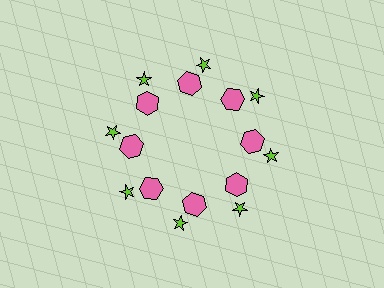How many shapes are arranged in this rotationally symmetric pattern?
There are 16 shapes, arranged in 8 groups of 2.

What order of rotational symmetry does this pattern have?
This pattern has 8-fold rotational symmetry.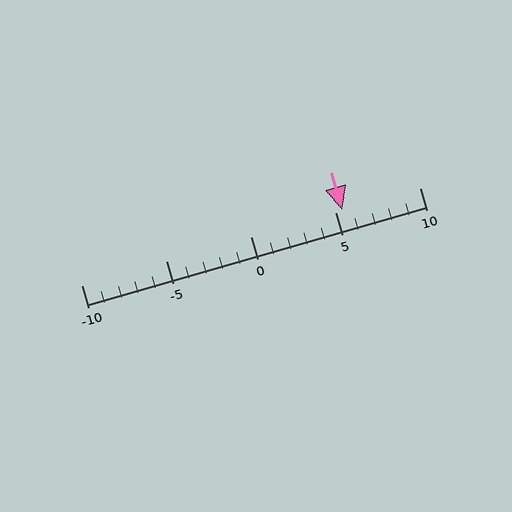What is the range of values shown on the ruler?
The ruler shows values from -10 to 10.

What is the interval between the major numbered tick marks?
The major tick marks are spaced 5 units apart.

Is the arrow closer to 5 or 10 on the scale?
The arrow is closer to 5.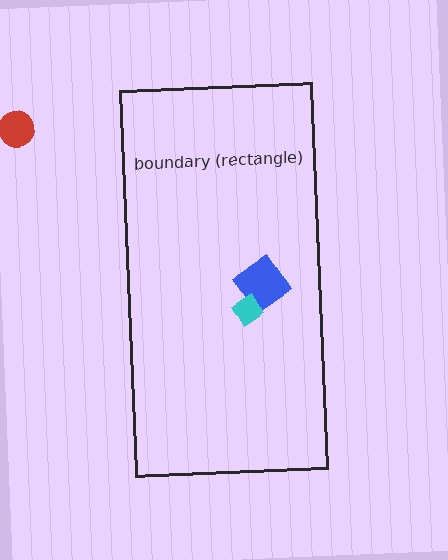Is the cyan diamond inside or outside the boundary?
Inside.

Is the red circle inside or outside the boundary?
Outside.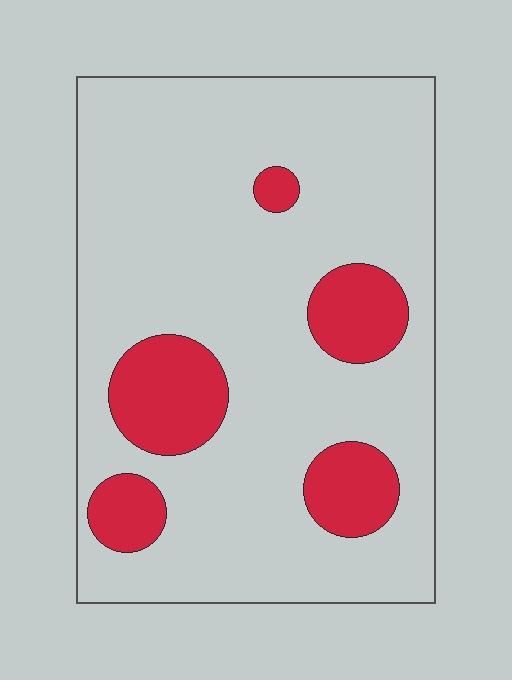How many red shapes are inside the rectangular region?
5.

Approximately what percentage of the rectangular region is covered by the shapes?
Approximately 20%.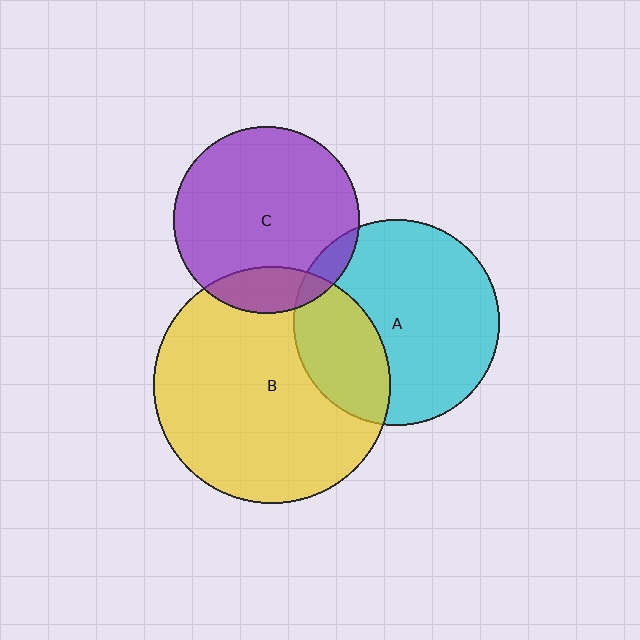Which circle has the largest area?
Circle B (yellow).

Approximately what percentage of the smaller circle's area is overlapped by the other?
Approximately 10%.